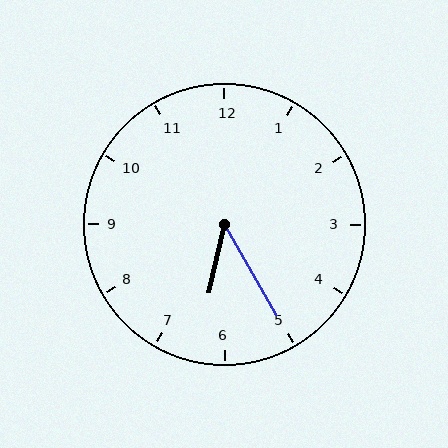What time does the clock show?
6:25.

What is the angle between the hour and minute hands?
Approximately 42 degrees.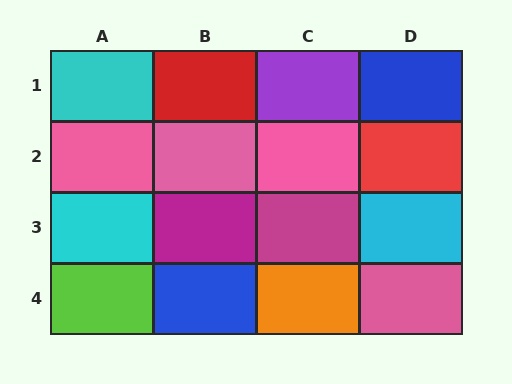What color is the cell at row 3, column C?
Magenta.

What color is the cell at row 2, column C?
Pink.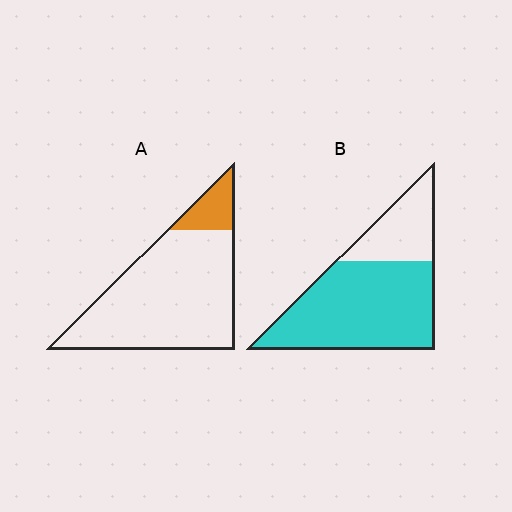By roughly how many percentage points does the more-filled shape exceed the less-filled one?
By roughly 60 percentage points (B over A).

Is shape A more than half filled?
No.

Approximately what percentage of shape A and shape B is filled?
A is approximately 15% and B is approximately 70%.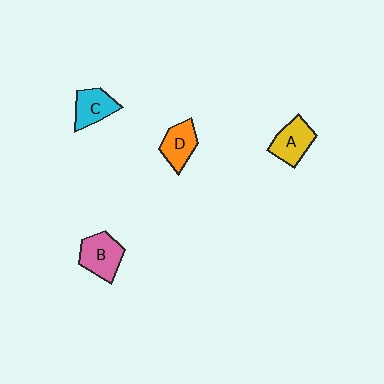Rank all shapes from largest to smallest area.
From largest to smallest: B (pink), A (yellow), D (orange), C (cyan).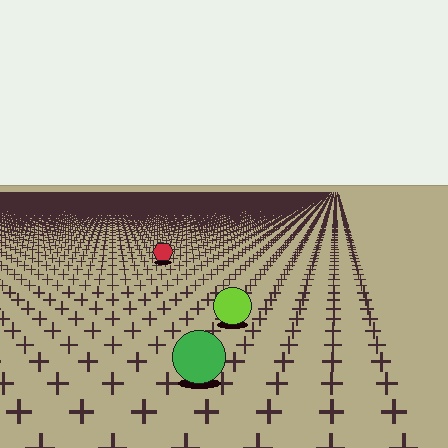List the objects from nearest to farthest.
From nearest to farthest: the green circle, the lime circle, the red hexagon.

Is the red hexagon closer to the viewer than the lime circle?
No. The lime circle is closer — you can tell from the texture gradient: the ground texture is coarser near it.